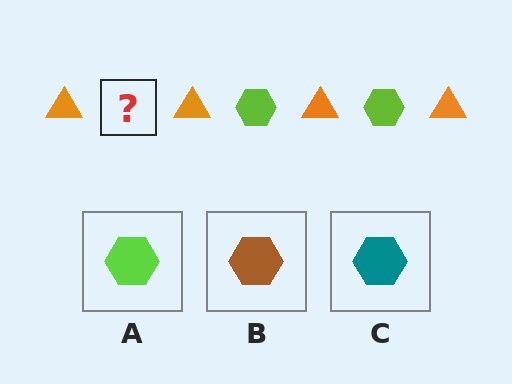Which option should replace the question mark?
Option A.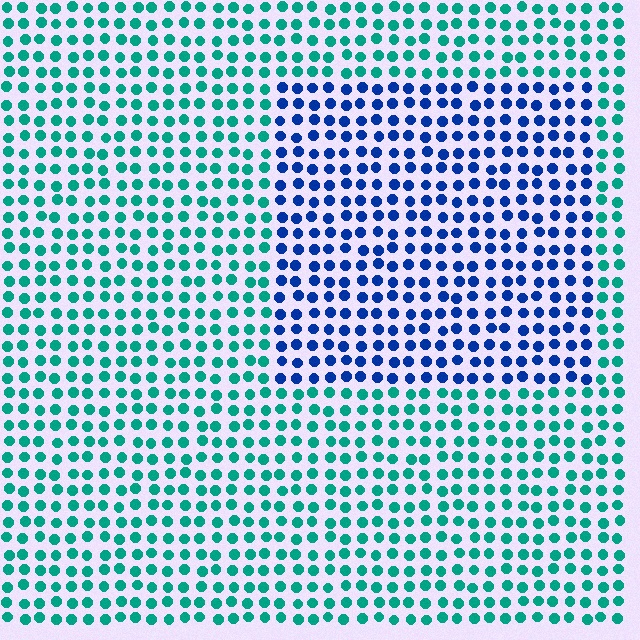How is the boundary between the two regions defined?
The boundary is defined purely by a slight shift in hue (about 52 degrees). Spacing, size, and orientation are identical on both sides.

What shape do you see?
I see a rectangle.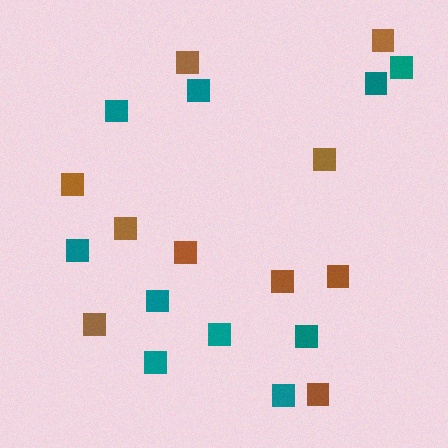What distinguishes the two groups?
There are 2 groups: one group of teal squares (10) and one group of brown squares (10).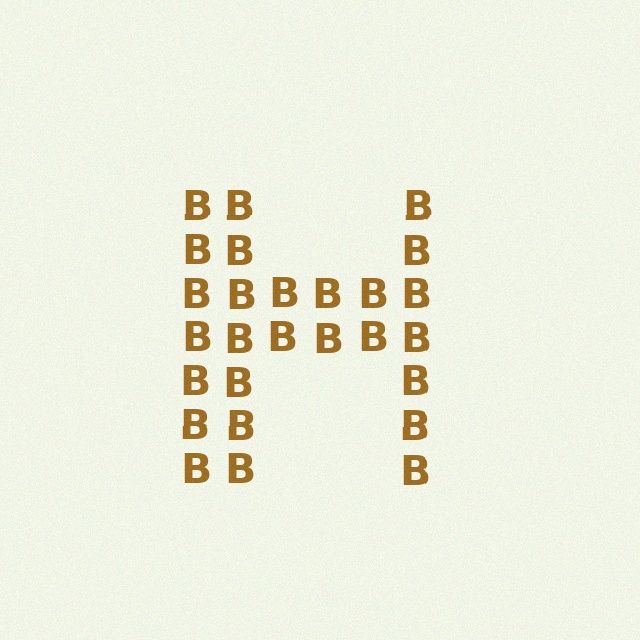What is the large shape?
The large shape is the letter H.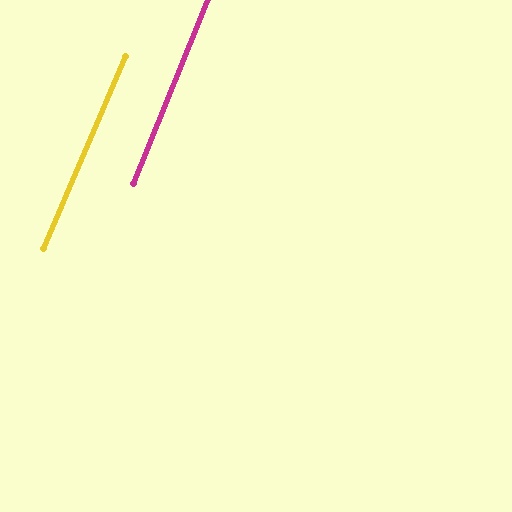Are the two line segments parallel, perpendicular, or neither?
Parallel — their directions differ by only 1.3°.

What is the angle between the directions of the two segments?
Approximately 1 degree.